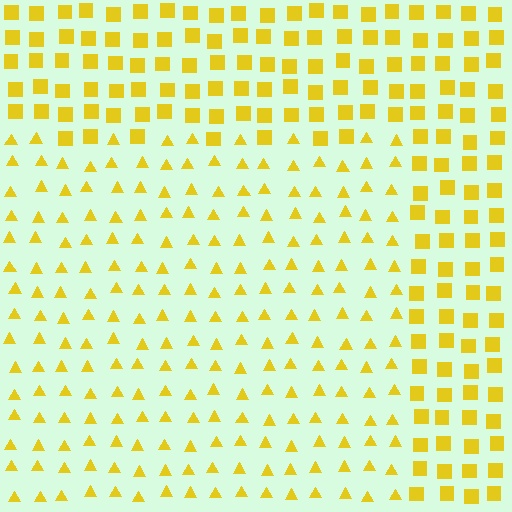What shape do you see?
I see a rectangle.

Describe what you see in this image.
The image is filled with small yellow elements arranged in a uniform grid. A rectangle-shaped region contains triangles, while the surrounding area contains squares. The boundary is defined purely by the change in element shape.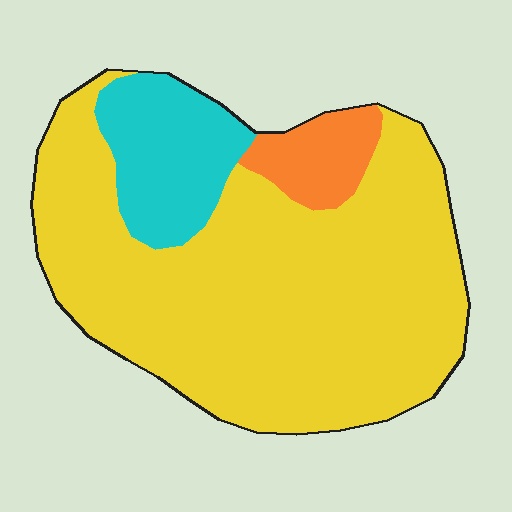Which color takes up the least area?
Orange, at roughly 10%.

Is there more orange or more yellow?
Yellow.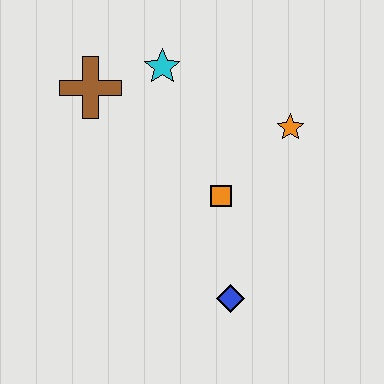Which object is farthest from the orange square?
The brown cross is farthest from the orange square.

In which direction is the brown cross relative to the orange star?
The brown cross is to the left of the orange star.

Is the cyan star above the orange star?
Yes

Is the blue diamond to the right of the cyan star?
Yes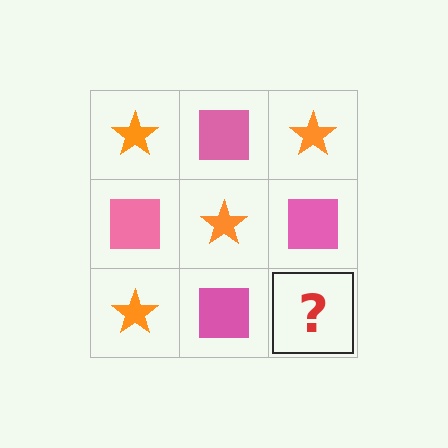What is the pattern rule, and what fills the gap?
The rule is that it alternates orange star and pink square in a checkerboard pattern. The gap should be filled with an orange star.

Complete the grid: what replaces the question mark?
The question mark should be replaced with an orange star.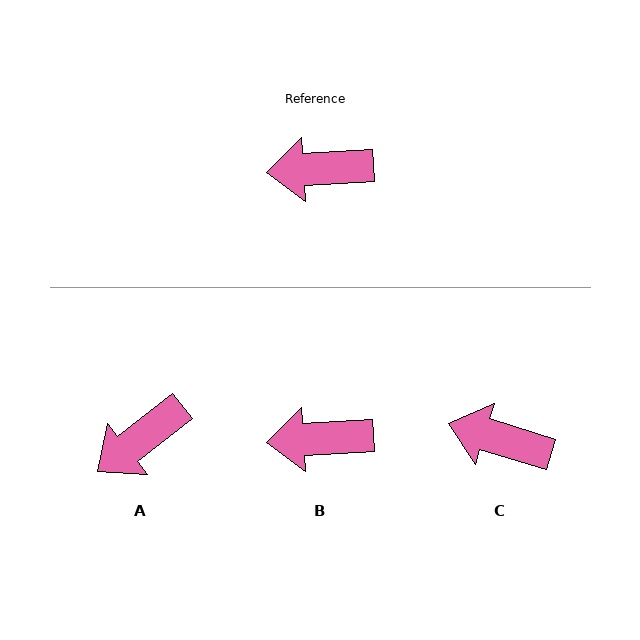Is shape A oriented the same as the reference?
No, it is off by about 34 degrees.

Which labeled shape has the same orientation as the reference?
B.